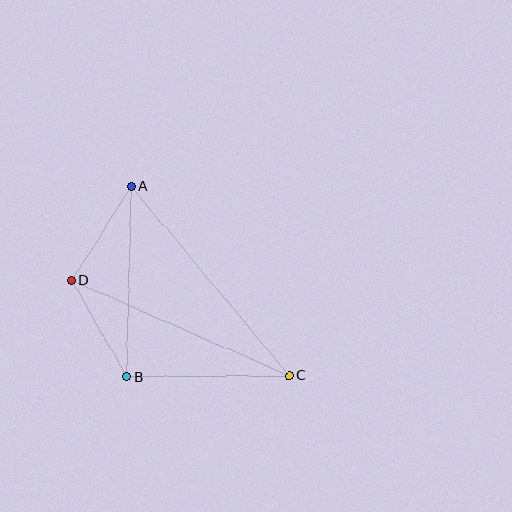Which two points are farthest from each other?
Points A and C are farthest from each other.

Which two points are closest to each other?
Points B and D are closest to each other.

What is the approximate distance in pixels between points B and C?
The distance between B and C is approximately 163 pixels.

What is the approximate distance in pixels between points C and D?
The distance between C and D is approximately 237 pixels.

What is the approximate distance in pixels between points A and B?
The distance between A and B is approximately 191 pixels.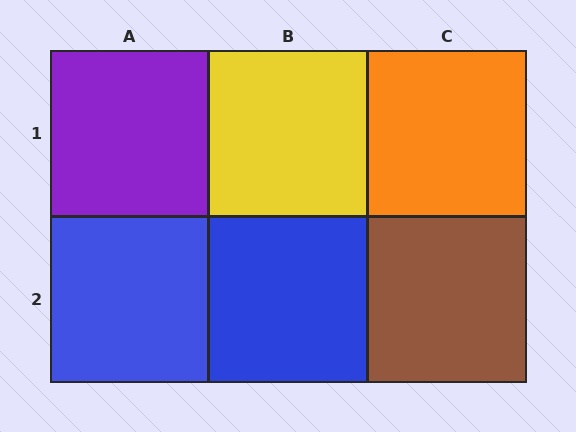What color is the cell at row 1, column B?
Yellow.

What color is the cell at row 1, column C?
Orange.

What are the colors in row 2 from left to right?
Blue, blue, brown.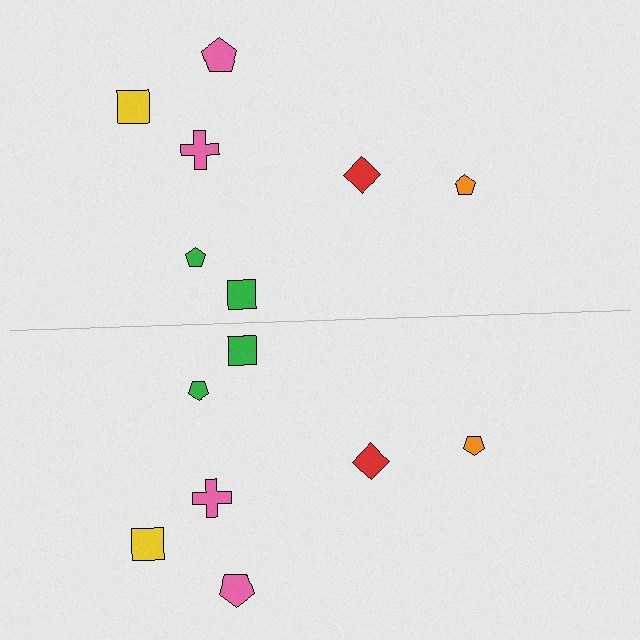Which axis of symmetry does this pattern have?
The pattern has a horizontal axis of symmetry running through the center of the image.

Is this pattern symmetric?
Yes, this pattern has bilateral (reflection) symmetry.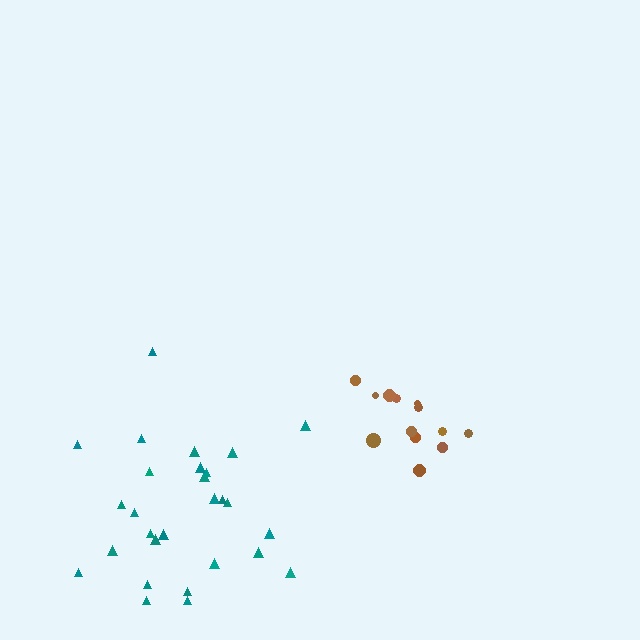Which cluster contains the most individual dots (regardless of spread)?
Teal (28).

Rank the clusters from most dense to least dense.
brown, teal.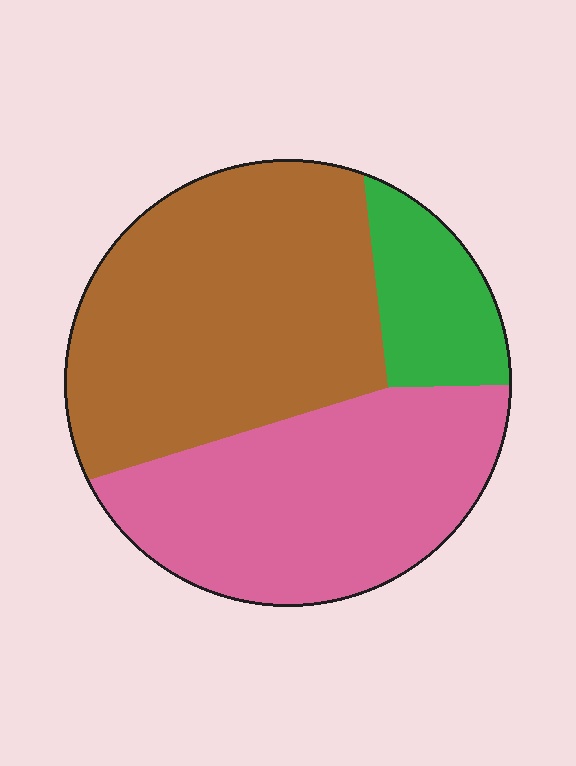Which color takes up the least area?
Green, at roughly 15%.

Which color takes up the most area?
Brown, at roughly 50%.